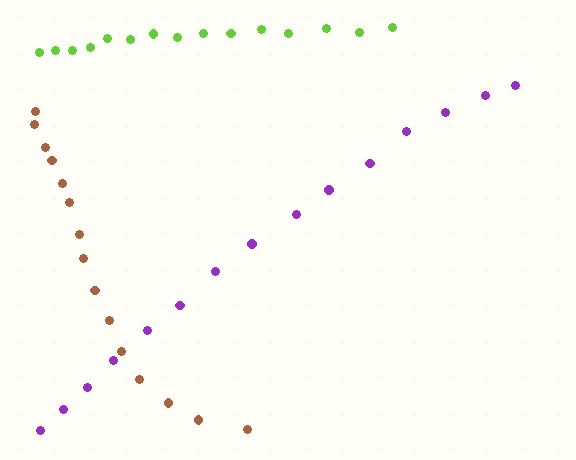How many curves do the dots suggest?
There are 3 distinct paths.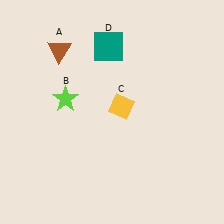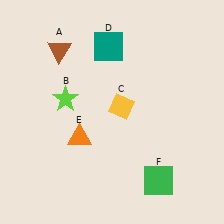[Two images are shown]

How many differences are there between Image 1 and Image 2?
There are 2 differences between the two images.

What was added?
An orange triangle (E), a green square (F) were added in Image 2.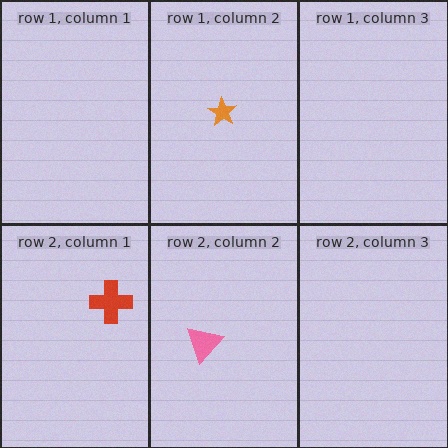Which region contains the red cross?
The row 2, column 1 region.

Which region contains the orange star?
The row 1, column 2 region.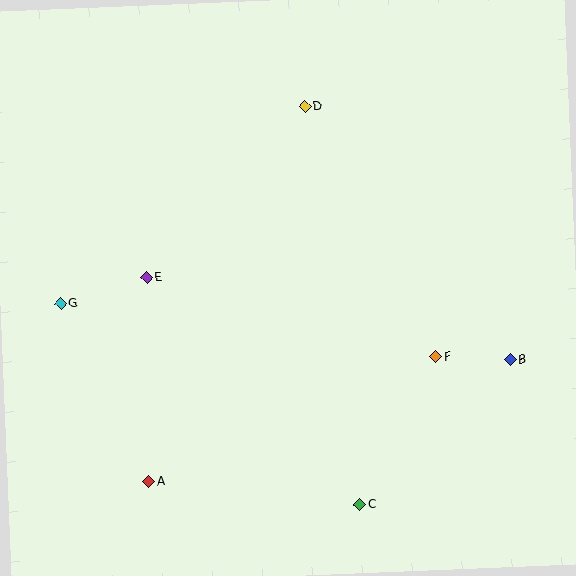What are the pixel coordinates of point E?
Point E is at (147, 278).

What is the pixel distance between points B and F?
The distance between B and F is 75 pixels.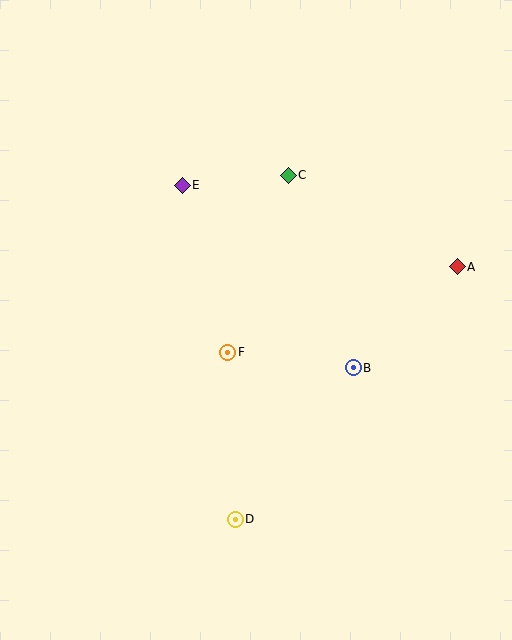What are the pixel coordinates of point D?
Point D is at (235, 519).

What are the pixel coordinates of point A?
Point A is at (457, 267).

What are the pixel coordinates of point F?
Point F is at (228, 352).